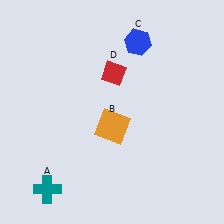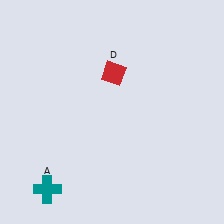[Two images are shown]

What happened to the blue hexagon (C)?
The blue hexagon (C) was removed in Image 2. It was in the top-right area of Image 1.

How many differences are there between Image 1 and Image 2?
There are 2 differences between the two images.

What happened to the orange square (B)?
The orange square (B) was removed in Image 2. It was in the bottom-right area of Image 1.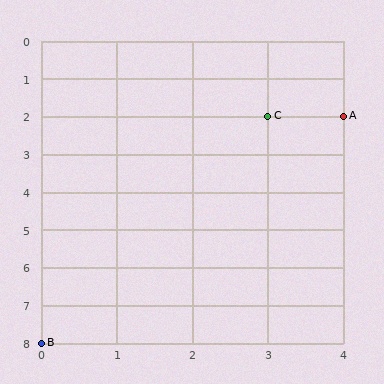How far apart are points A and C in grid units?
Points A and C are 1 column apart.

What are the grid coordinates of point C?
Point C is at grid coordinates (3, 2).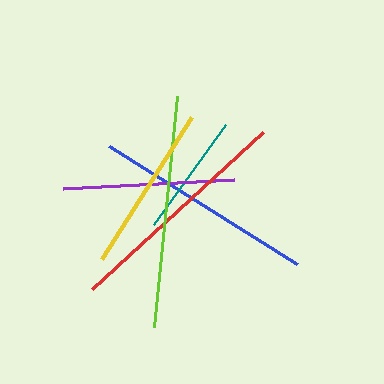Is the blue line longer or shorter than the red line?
The red line is longer than the blue line.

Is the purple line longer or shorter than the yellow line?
The purple line is longer than the yellow line.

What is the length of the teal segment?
The teal segment is approximately 124 pixels long.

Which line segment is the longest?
The red line is the longest at approximately 232 pixels.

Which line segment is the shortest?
The teal line is the shortest at approximately 124 pixels.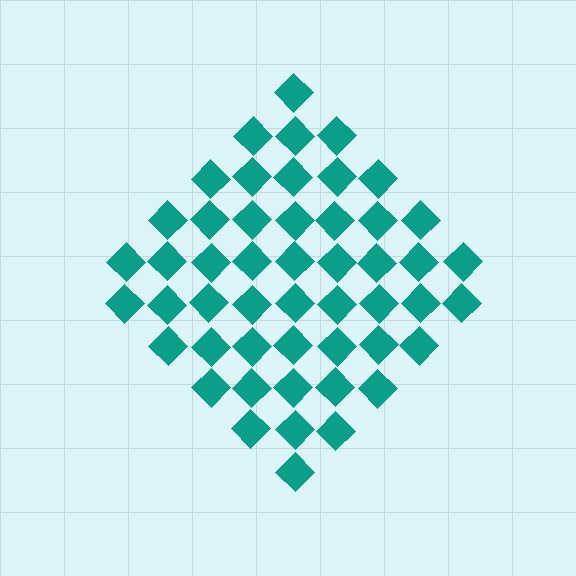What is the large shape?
The large shape is a diamond.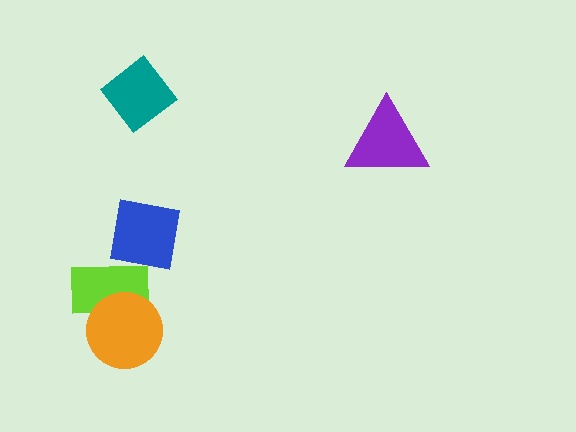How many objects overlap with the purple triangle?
0 objects overlap with the purple triangle.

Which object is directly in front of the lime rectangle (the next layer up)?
The orange circle is directly in front of the lime rectangle.